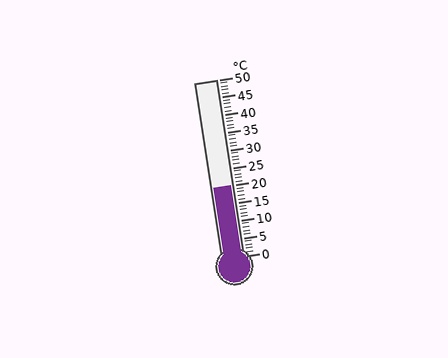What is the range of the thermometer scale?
The thermometer scale ranges from 0°C to 50°C.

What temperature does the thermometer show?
The thermometer shows approximately 20°C.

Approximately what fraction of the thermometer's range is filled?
The thermometer is filled to approximately 40% of its range.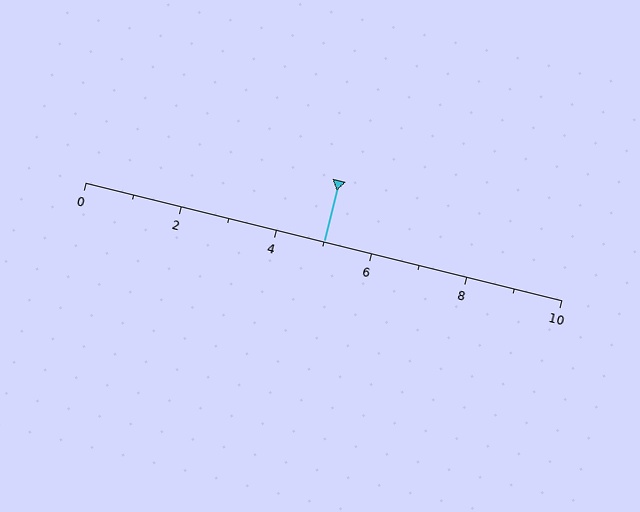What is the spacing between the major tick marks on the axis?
The major ticks are spaced 2 apart.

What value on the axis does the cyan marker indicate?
The marker indicates approximately 5.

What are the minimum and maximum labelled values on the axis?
The axis runs from 0 to 10.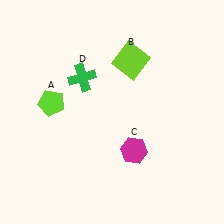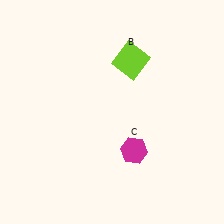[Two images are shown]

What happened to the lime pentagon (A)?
The lime pentagon (A) was removed in Image 2. It was in the top-left area of Image 1.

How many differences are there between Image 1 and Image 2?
There are 2 differences between the two images.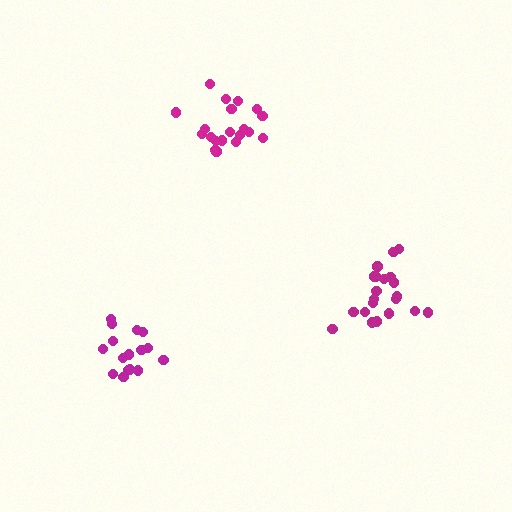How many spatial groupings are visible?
There are 3 spatial groupings.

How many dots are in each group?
Group 1: 16 dots, Group 2: 21 dots, Group 3: 20 dots (57 total).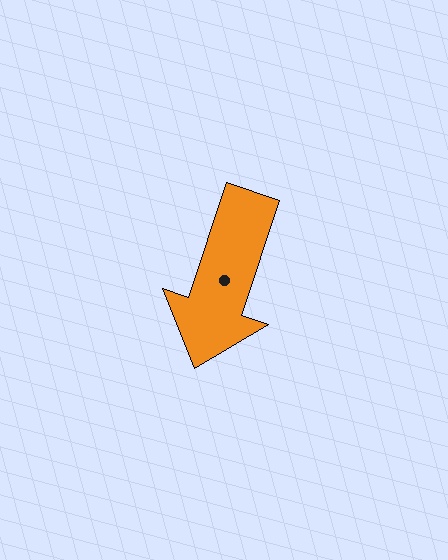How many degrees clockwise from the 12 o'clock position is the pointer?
Approximately 198 degrees.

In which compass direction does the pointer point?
South.